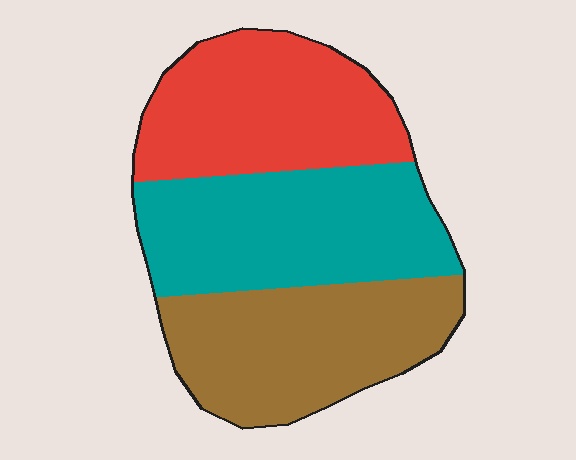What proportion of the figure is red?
Red covers around 30% of the figure.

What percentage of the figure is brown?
Brown covers about 35% of the figure.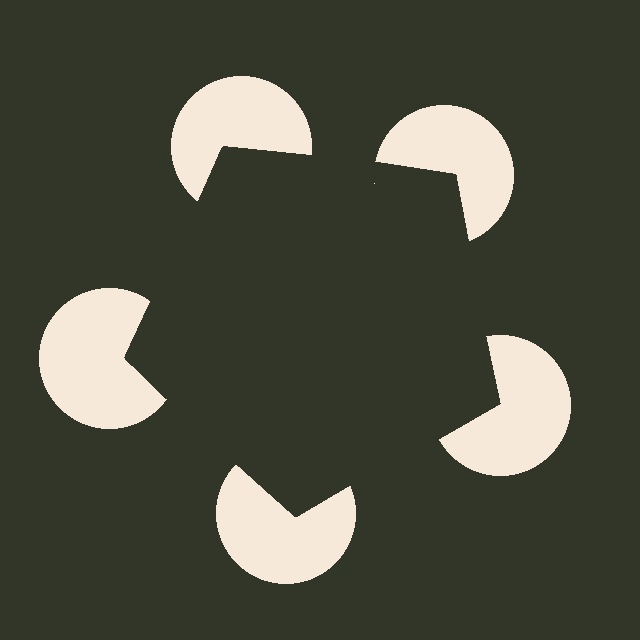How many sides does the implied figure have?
5 sides.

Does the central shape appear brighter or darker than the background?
It typically appears slightly darker than the background, even though no actual brightness change is drawn.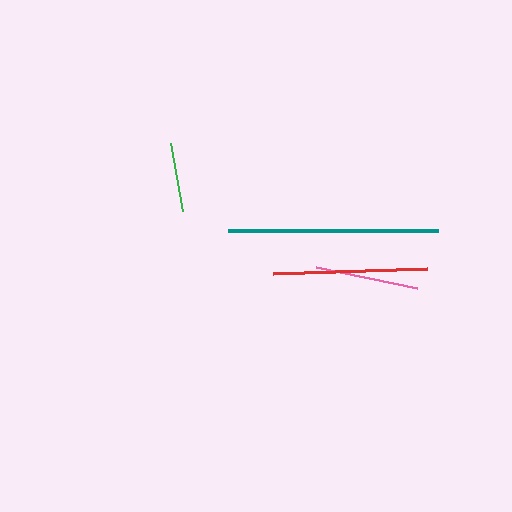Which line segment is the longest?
The teal line is the longest at approximately 210 pixels.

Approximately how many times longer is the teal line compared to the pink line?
The teal line is approximately 2.0 times the length of the pink line.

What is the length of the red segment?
The red segment is approximately 154 pixels long.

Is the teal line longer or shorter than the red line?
The teal line is longer than the red line.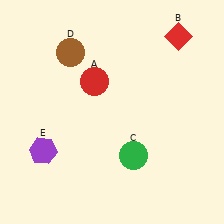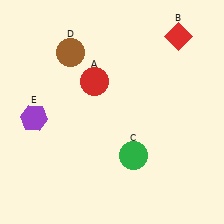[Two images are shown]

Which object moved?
The purple hexagon (E) moved up.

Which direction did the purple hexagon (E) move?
The purple hexagon (E) moved up.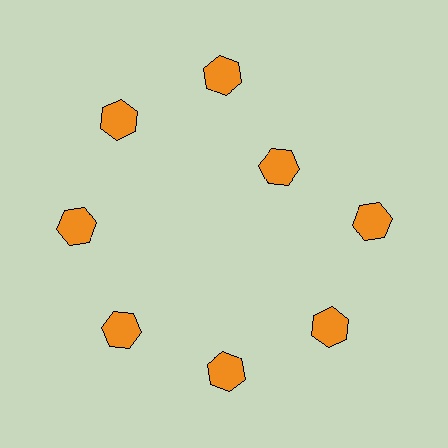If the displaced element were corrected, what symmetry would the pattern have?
It would have 8-fold rotational symmetry — the pattern would map onto itself every 45 degrees.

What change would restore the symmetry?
The symmetry would be restored by moving it outward, back onto the ring so that all 8 hexagons sit at equal angles and equal distance from the center.